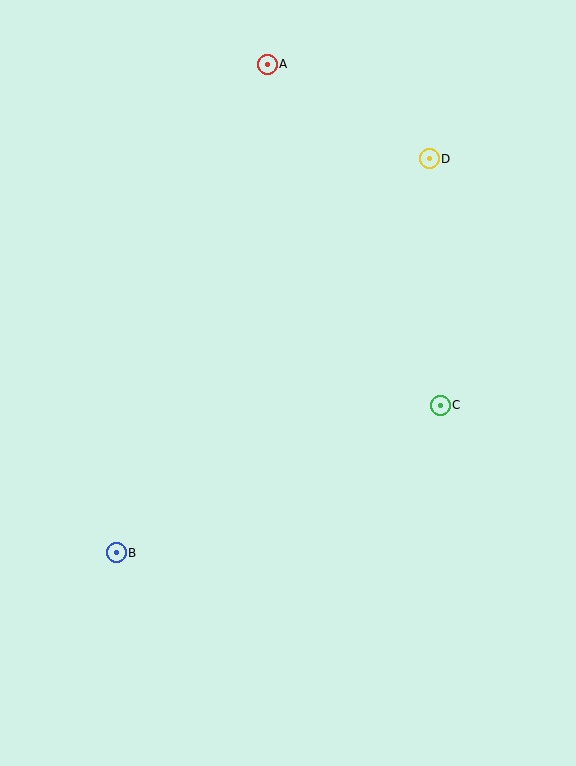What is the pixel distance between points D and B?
The distance between D and B is 503 pixels.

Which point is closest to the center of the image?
Point C at (440, 405) is closest to the center.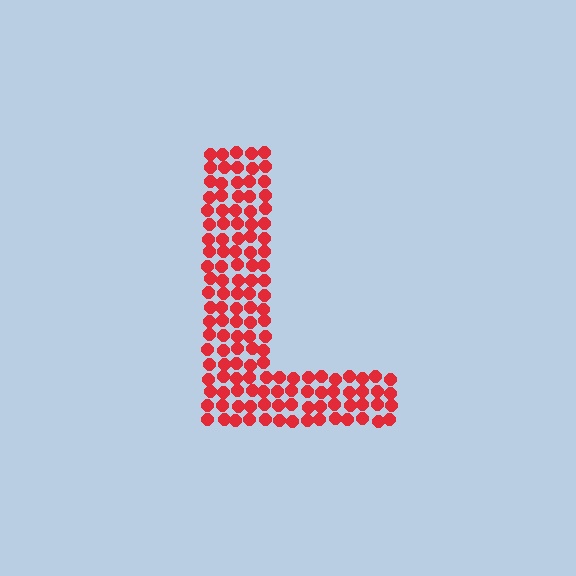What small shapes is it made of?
It is made of small circles.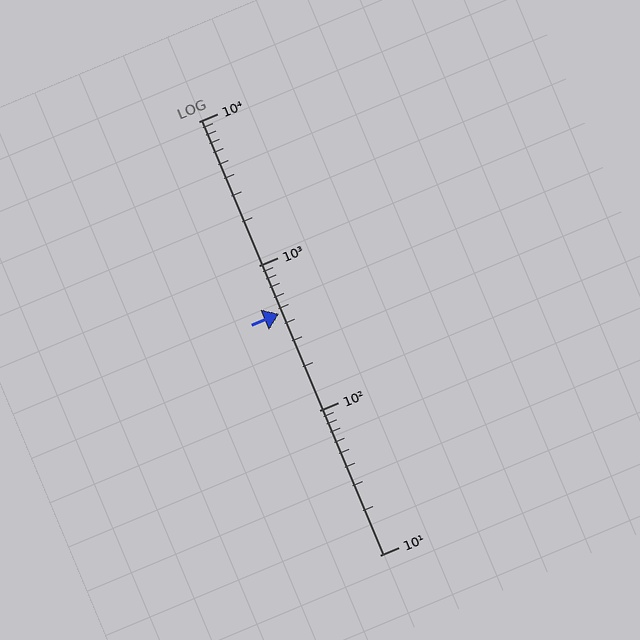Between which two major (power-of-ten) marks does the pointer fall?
The pointer is between 100 and 1000.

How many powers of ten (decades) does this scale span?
The scale spans 3 decades, from 10 to 10000.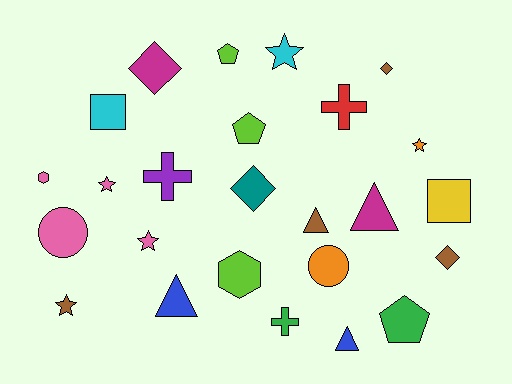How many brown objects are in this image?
There are 4 brown objects.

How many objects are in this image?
There are 25 objects.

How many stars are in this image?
There are 5 stars.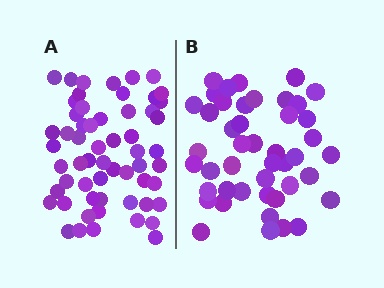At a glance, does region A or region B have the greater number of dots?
Region A (the left region) has more dots.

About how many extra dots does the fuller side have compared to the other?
Region A has approximately 15 more dots than region B.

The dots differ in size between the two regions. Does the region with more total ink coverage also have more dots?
No. Region B has more total ink coverage because its dots are larger, but region A actually contains more individual dots. Total area can be misleading — the number of items is what matters here.